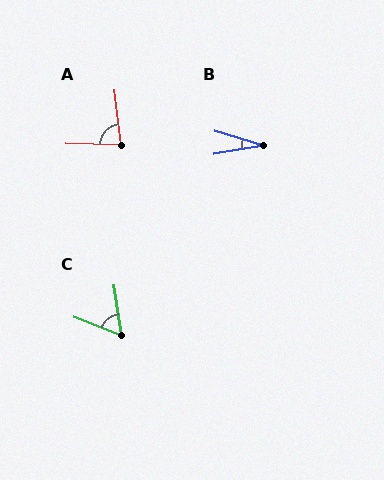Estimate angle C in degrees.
Approximately 61 degrees.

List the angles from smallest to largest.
B (26°), C (61°), A (81°).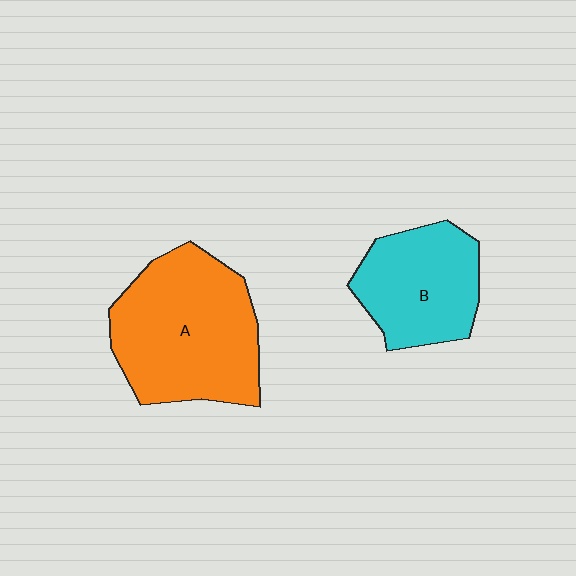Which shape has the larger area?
Shape A (orange).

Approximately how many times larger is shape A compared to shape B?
Approximately 1.5 times.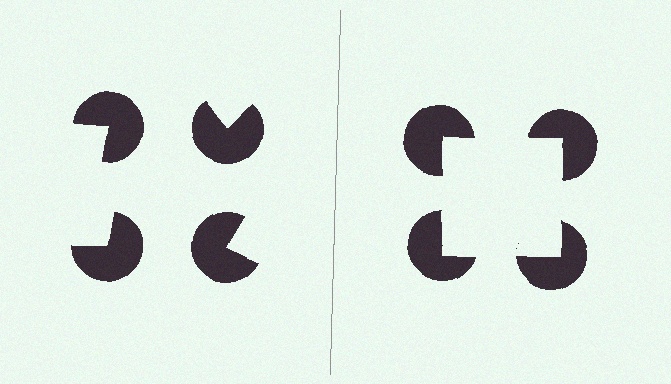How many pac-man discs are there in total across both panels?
8 — 4 on each side.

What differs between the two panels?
The pac-man discs are positioned identically on both sides; only the wedge orientations differ. On the right they align to a square; on the left they are misaligned.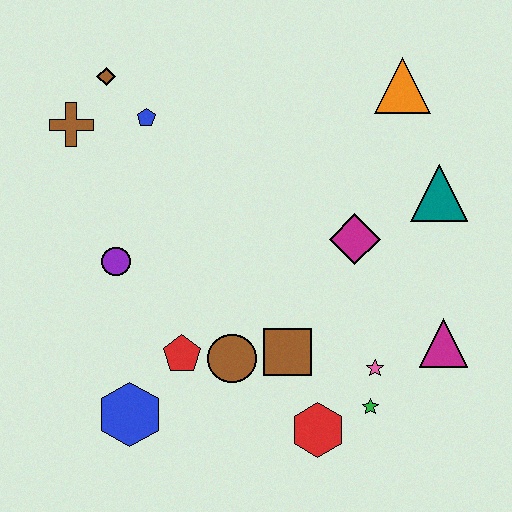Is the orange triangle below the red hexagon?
No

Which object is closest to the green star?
The pink star is closest to the green star.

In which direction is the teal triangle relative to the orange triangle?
The teal triangle is below the orange triangle.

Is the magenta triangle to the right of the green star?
Yes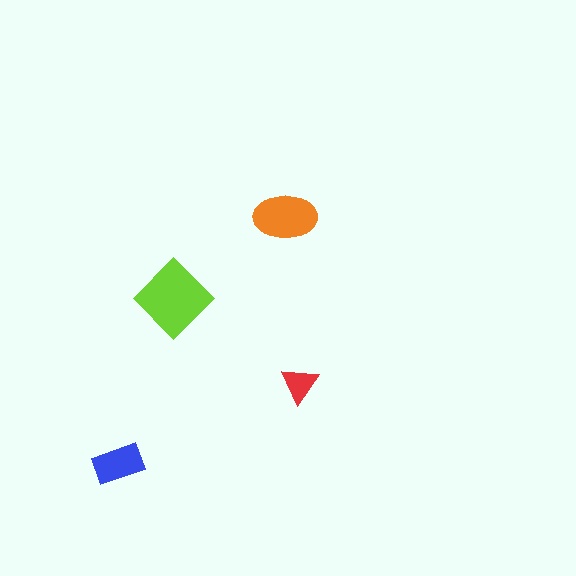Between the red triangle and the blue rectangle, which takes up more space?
The blue rectangle.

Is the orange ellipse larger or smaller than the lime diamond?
Smaller.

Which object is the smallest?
The red triangle.